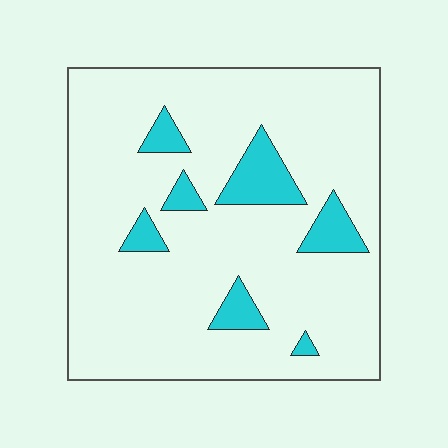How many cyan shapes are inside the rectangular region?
7.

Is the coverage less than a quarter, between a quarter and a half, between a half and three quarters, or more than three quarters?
Less than a quarter.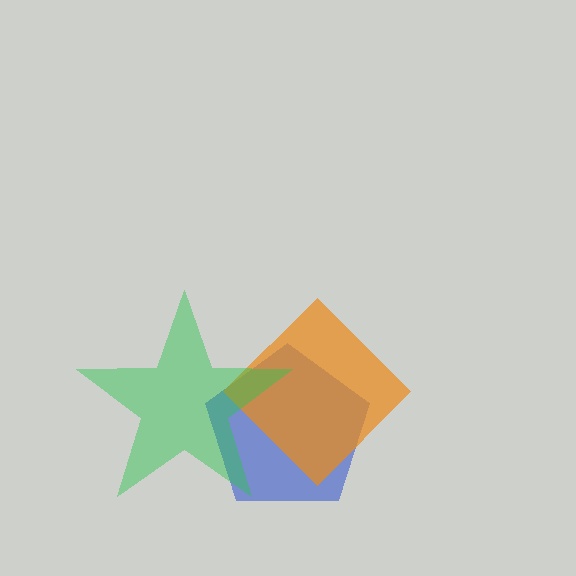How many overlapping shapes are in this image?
There are 3 overlapping shapes in the image.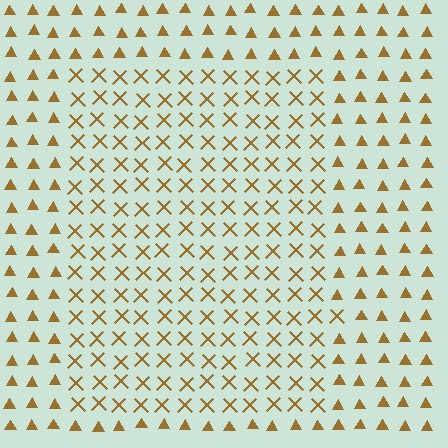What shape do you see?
I see a rectangle.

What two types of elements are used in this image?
The image uses X marks inside the rectangle region and triangles outside it.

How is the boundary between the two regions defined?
The boundary is defined by a change in element shape: X marks inside vs. triangles outside. All elements share the same color and spacing.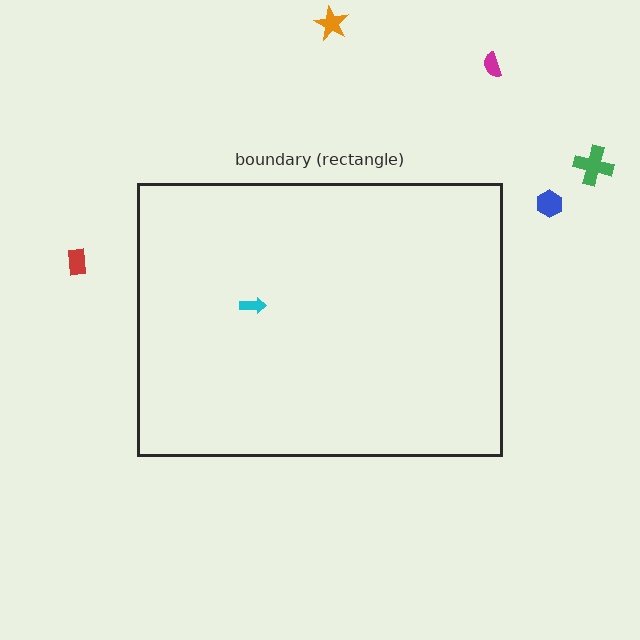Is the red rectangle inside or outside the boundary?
Outside.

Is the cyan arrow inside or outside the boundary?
Inside.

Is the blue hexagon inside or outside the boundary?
Outside.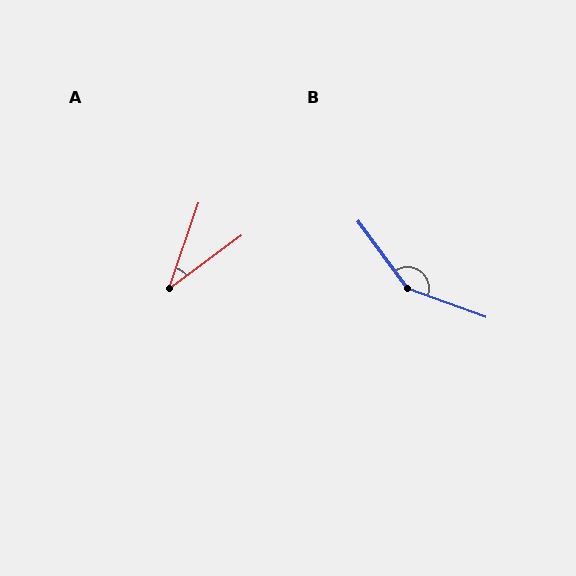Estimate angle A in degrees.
Approximately 35 degrees.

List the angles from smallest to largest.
A (35°), B (146°).